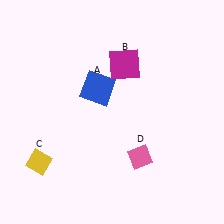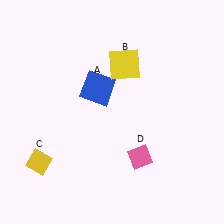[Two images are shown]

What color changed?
The square (B) changed from magenta in Image 1 to yellow in Image 2.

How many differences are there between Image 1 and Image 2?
There is 1 difference between the two images.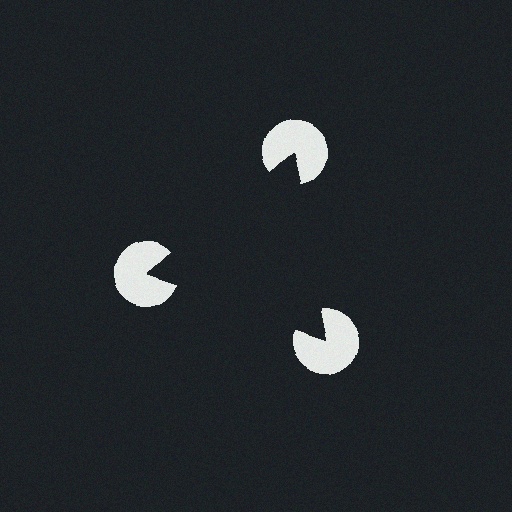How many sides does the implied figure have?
3 sides.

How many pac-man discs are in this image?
There are 3 — one at each vertex of the illusory triangle.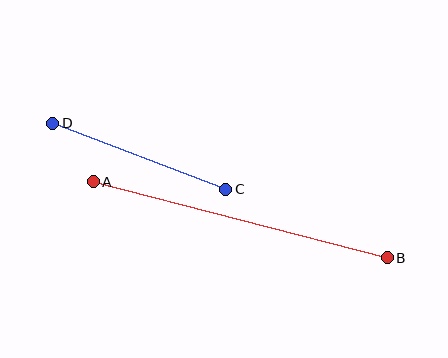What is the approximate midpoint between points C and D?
The midpoint is at approximately (139, 156) pixels.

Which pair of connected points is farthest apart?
Points A and B are farthest apart.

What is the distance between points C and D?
The distance is approximately 185 pixels.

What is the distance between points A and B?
The distance is approximately 304 pixels.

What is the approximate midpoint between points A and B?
The midpoint is at approximately (240, 220) pixels.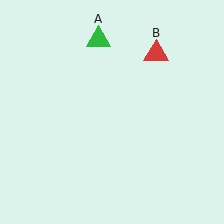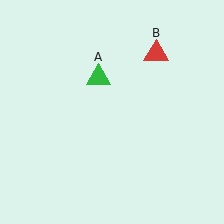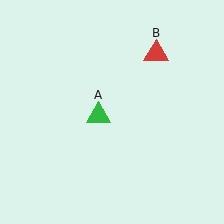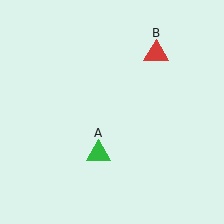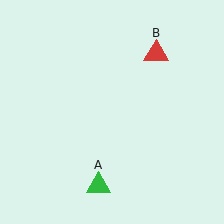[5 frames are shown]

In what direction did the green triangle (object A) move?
The green triangle (object A) moved down.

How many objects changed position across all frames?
1 object changed position: green triangle (object A).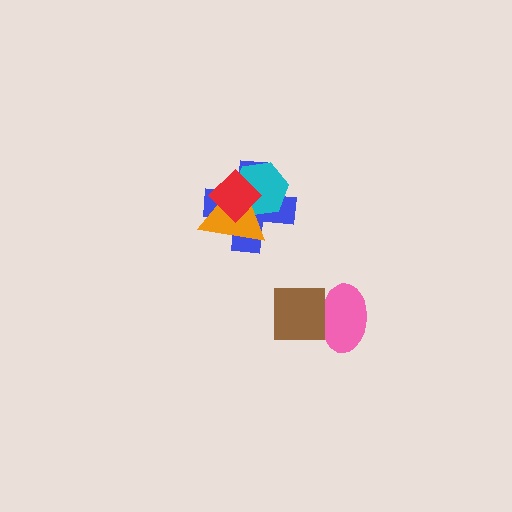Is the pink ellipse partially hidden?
Yes, it is partially covered by another shape.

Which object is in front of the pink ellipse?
The brown square is in front of the pink ellipse.